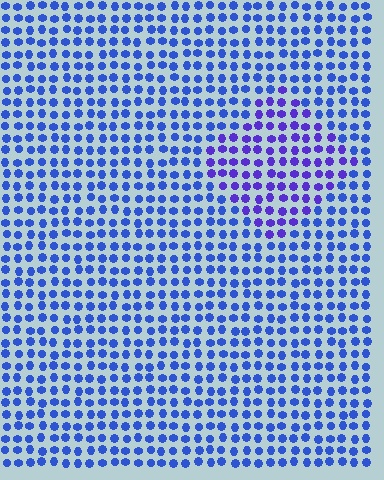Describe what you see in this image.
The image is filled with small blue elements in a uniform arrangement. A diamond-shaped region is visible where the elements are tinted to a slightly different hue, forming a subtle color boundary.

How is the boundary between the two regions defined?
The boundary is defined purely by a slight shift in hue (about 30 degrees). Spacing, size, and orientation are identical on both sides.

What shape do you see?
I see a diamond.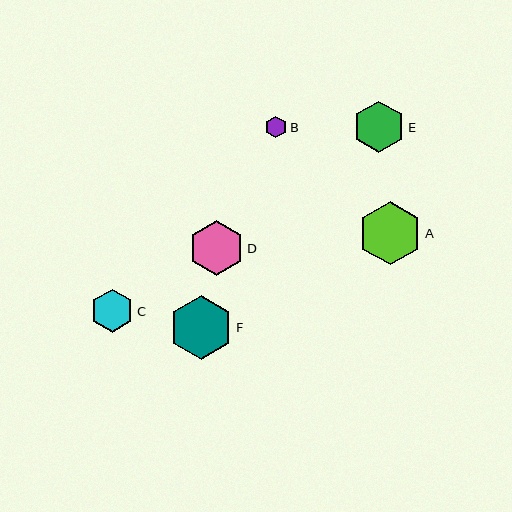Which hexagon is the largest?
Hexagon F is the largest with a size of approximately 64 pixels.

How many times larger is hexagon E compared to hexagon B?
Hexagon E is approximately 2.4 times the size of hexagon B.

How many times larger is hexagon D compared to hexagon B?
Hexagon D is approximately 2.6 times the size of hexagon B.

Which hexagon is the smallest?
Hexagon B is the smallest with a size of approximately 22 pixels.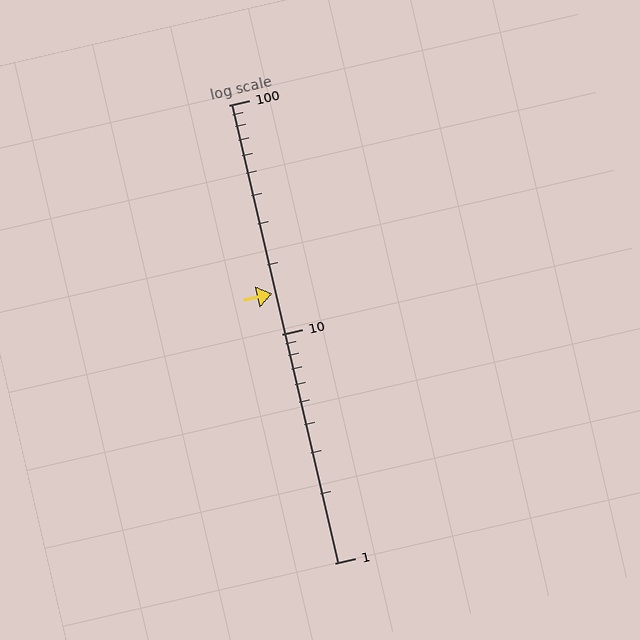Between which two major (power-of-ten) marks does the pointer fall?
The pointer is between 10 and 100.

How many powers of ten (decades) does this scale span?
The scale spans 2 decades, from 1 to 100.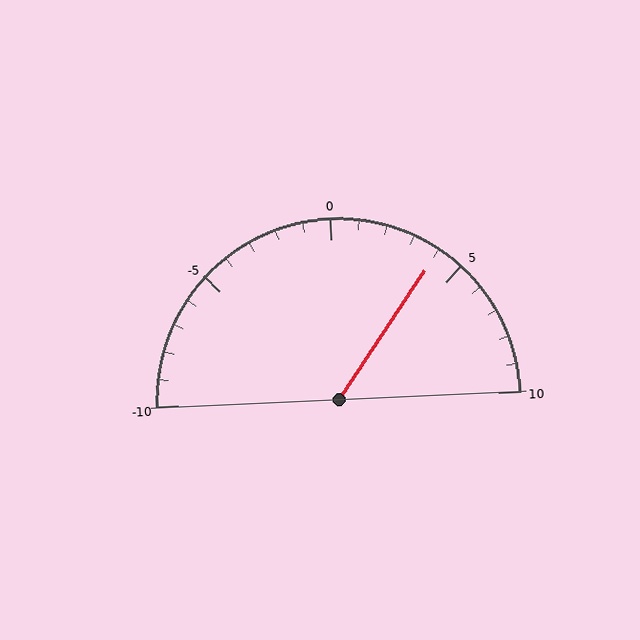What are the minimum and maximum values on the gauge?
The gauge ranges from -10 to 10.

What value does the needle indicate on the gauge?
The needle indicates approximately 4.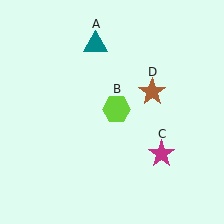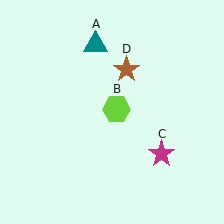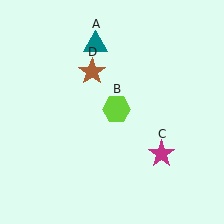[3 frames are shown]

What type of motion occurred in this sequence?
The brown star (object D) rotated counterclockwise around the center of the scene.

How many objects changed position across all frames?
1 object changed position: brown star (object D).